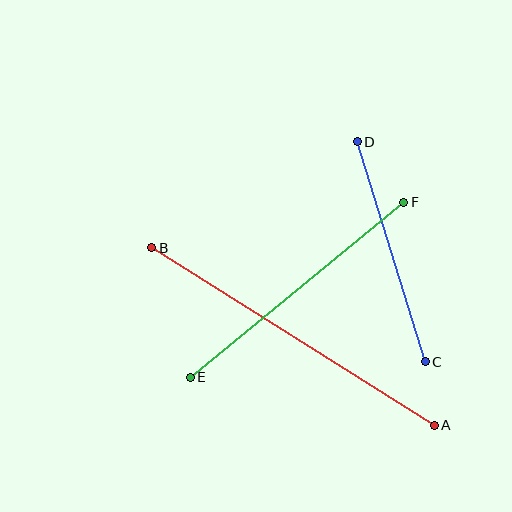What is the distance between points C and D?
The distance is approximately 230 pixels.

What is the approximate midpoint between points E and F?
The midpoint is at approximately (297, 290) pixels.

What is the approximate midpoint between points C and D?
The midpoint is at approximately (391, 252) pixels.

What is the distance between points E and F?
The distance is approximately 276 pixels.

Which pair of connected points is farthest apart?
Points A and B are farthest apart.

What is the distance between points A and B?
The distance is approximately 334 pixels.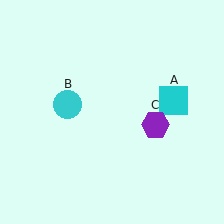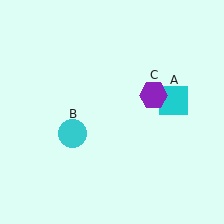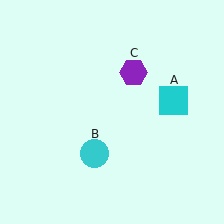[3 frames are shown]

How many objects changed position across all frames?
2 objects changed position: cyan circle (object B), purple hexagon (object C).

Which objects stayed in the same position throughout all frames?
Cyan square (object A) remained stationary.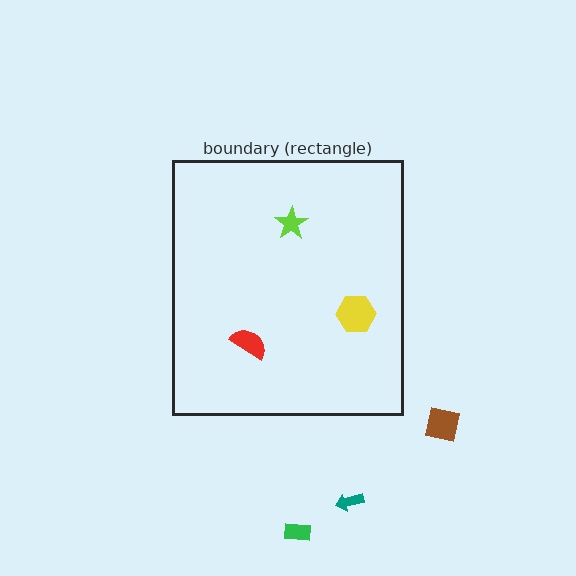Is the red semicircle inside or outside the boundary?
Inside.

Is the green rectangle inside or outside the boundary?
Outside.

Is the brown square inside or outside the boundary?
Outside.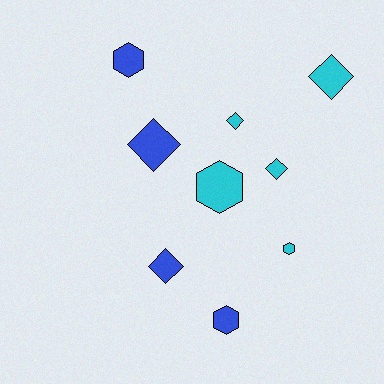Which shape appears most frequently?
Diamond, with 5 objects.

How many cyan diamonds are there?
There are 3 cyan diamonds.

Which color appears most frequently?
Cyan, with 5 objects.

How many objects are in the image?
There are 9 objects.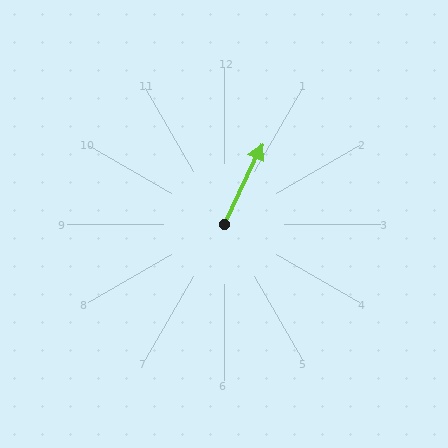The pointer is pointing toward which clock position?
Roughly 1 o'clock.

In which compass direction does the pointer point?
Northeast.